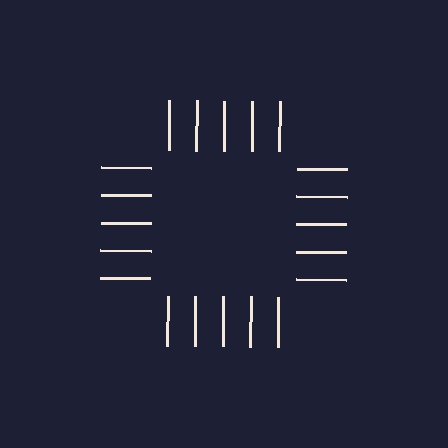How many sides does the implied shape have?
4 sides — the line-ends trace a square.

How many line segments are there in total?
20 — 5 along each of the 4 edges.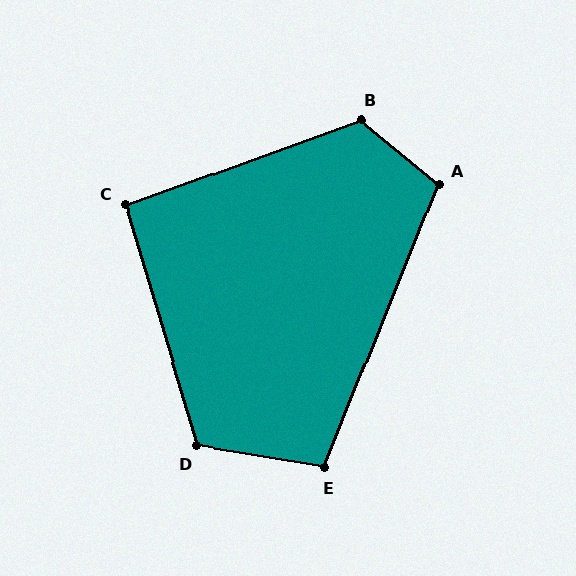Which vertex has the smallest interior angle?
C, at approximately 93 degrees.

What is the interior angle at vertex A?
Approximately 108 degrees (obtuse).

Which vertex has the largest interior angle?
B, at approximately 121 degrees.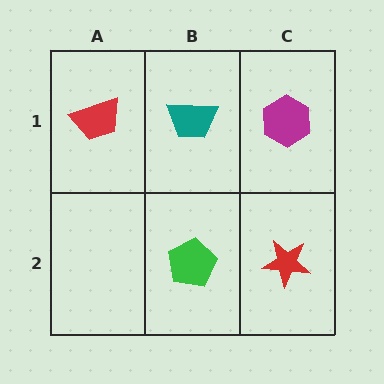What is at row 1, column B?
A teal trapezoid.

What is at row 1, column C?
A magenta hexagon.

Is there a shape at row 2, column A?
No, that cell is empty.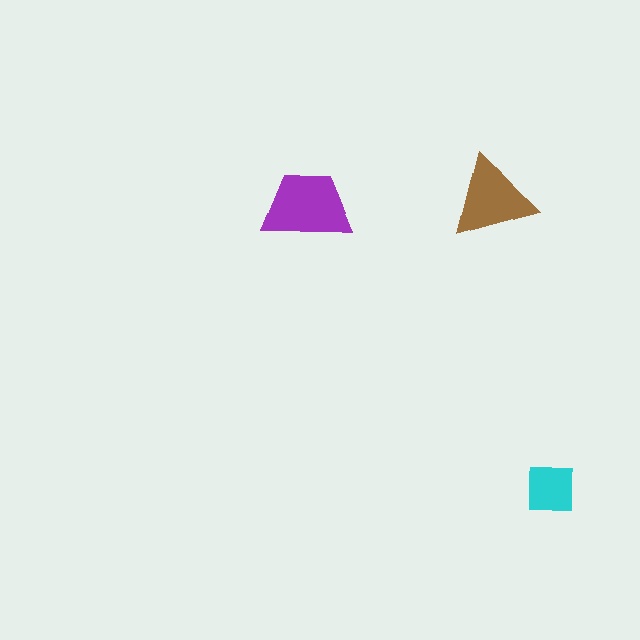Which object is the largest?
The purple trapezoid.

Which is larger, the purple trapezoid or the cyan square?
The purple trapezoid.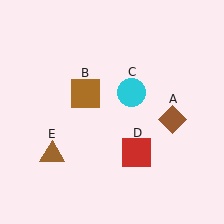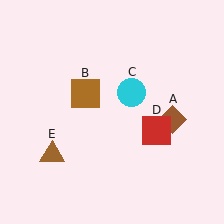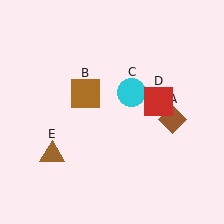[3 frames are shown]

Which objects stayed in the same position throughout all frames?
Brown diamond (object A) and brown square (object B) and cyan circle (object C) and brown triangle (object E) remained stationary.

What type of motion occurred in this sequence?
The red square (object D) rotated counterclockwise around the center of the scene.